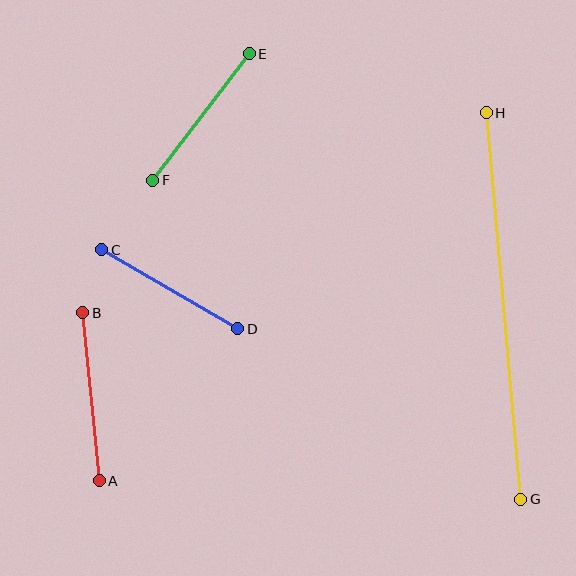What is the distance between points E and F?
The distance is approximately 159 pixels.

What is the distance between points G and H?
The distance is approximately 388 pixels.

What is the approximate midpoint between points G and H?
The midpoint is at approximately (504, 306) pixels.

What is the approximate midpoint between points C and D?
The midpoint is at approximately (170, 289) pixels.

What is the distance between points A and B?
The distance is approximately 169 pixels.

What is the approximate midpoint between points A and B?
The midpoint is at approximately (91, 397) pixels.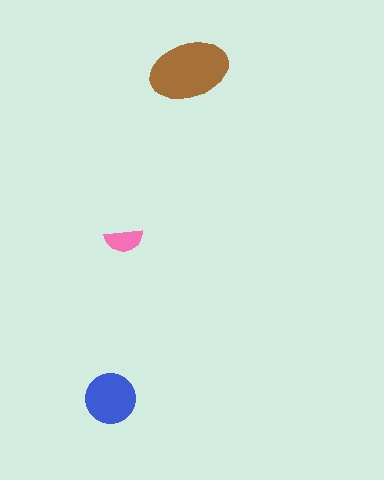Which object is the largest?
The brown ellipse.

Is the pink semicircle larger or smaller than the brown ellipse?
Smaller.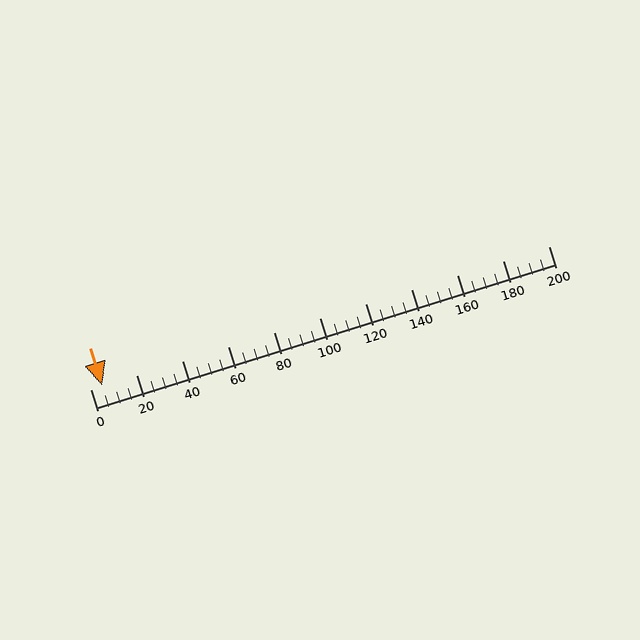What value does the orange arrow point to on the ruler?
The orange arrow points to approximately 5.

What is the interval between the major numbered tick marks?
The major tick marks are spaced 20 units apart.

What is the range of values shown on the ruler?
The ruler shows values from 0 to 200.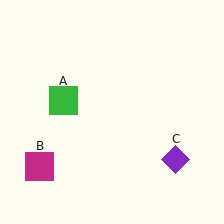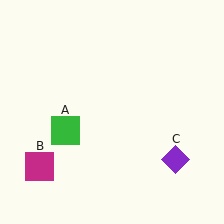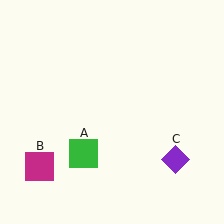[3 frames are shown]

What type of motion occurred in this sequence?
The green square (object A) rotated counterclockwise around the center of the scene.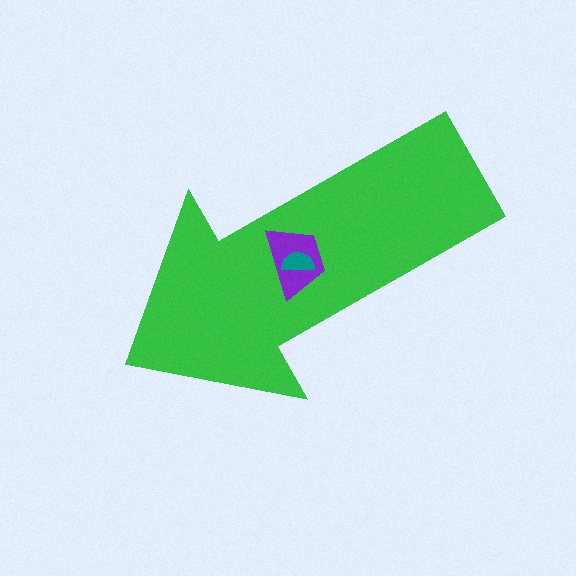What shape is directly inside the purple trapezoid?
The teal semicircle.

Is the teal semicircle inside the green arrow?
Yes.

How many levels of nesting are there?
3.